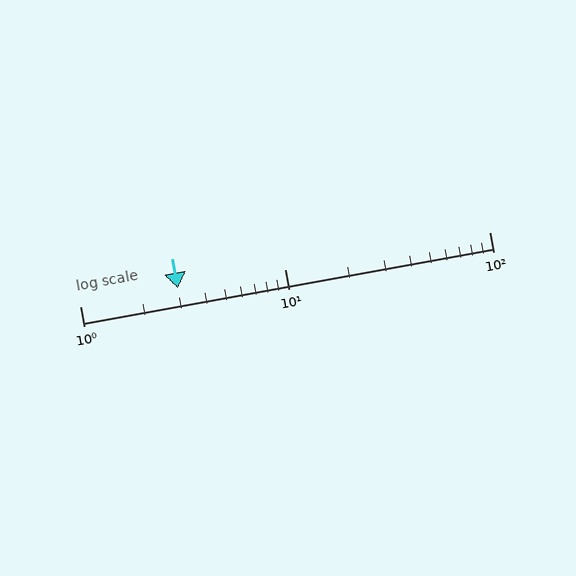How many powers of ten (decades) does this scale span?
The scale spans 2 decades, from 1 to 100.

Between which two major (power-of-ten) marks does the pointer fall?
The pointer is between 1 and 10.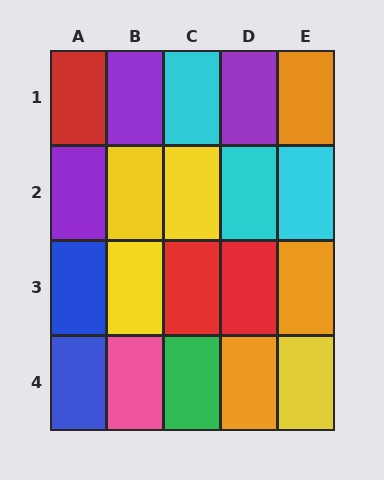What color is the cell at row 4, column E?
Yellow.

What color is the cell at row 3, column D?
Red.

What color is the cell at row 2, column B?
Yellow.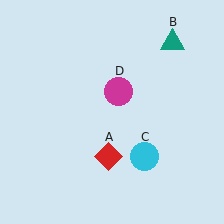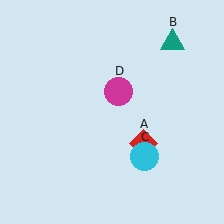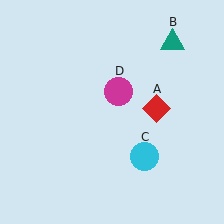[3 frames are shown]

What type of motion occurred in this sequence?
The red diamond (object A) rotated counterclockwise around the center of the scene.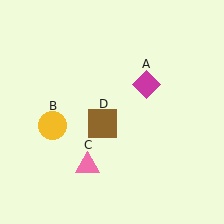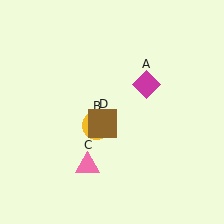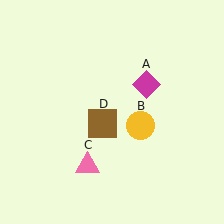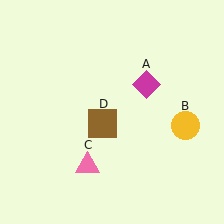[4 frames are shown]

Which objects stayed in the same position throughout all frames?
Magenta diamond (object A) and pink triangle (object C) and brown square (object D) remained stationary.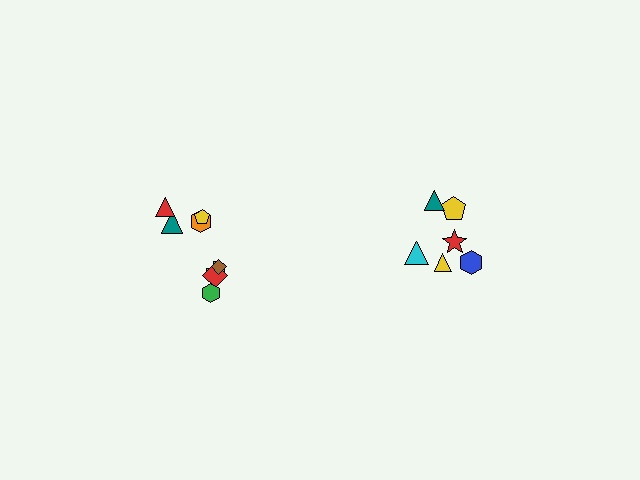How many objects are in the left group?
There are 8 objects.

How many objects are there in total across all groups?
There are 14 objects.